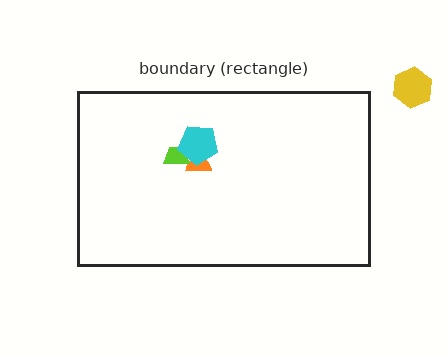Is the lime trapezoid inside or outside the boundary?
Inside.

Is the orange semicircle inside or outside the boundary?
Inside.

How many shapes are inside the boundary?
3 inside, 1 outside.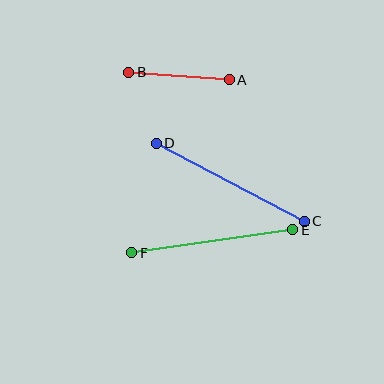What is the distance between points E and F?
The distance is approximately 163 pixels.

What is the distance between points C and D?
The distance is approximately 167 pixels.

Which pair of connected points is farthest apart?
Points C and D are farthest apart.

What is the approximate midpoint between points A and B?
The midpoint is at approximately (179, 76) pixels.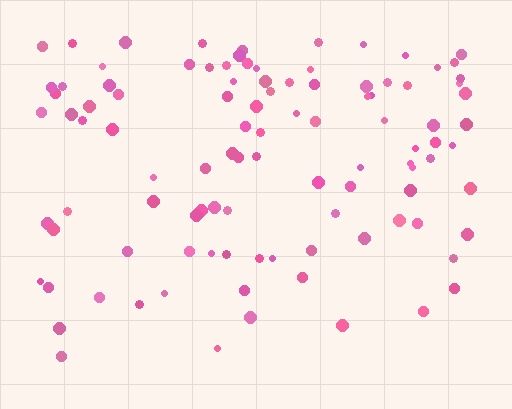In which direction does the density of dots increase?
From bottom to top, with the top side densest.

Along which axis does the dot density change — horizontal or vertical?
Vertical.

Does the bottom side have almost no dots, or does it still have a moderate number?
Still a moderate number, just noticeably fewer than the top.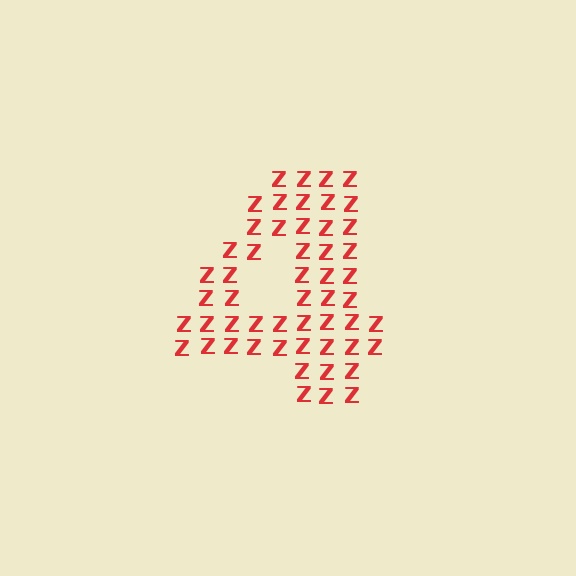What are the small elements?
The small elements are letter Z's.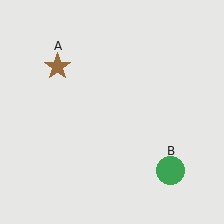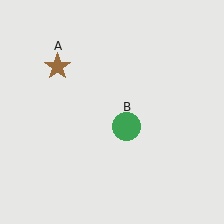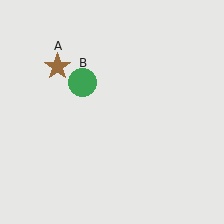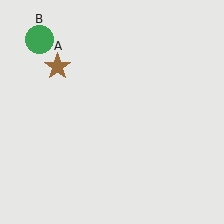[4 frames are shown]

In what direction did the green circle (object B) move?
The green circle (object B) moved up and to the left.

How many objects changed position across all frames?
1 object changed position: green circle (object B).